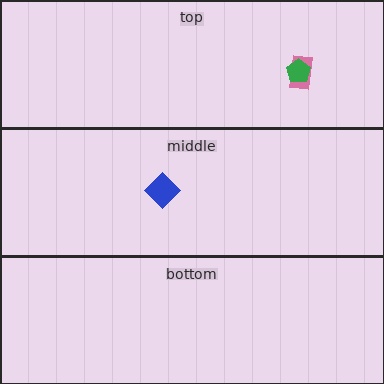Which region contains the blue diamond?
The middle region.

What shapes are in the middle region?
The blue diamond.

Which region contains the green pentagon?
The top region.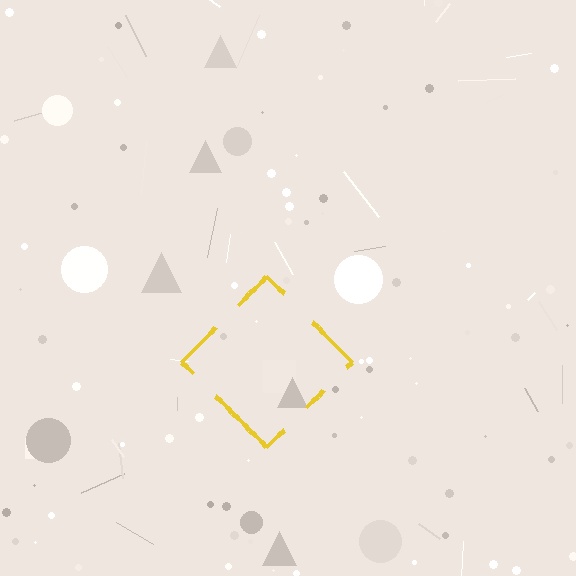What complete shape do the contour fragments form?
The contour fragments form a diamond.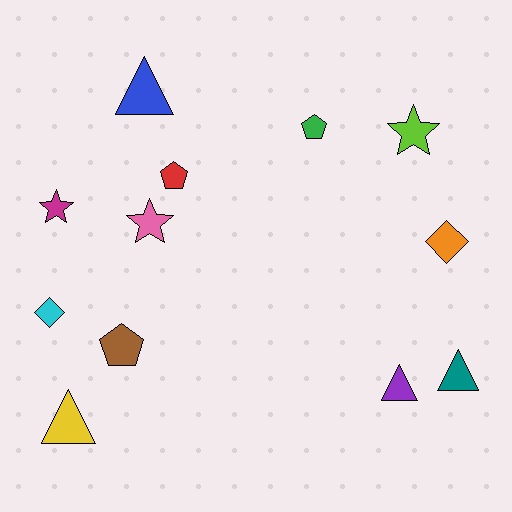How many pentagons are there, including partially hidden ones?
There are 3 pentagons.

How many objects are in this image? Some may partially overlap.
There are 12 objects.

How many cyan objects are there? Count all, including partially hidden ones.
There is 1 cyan object.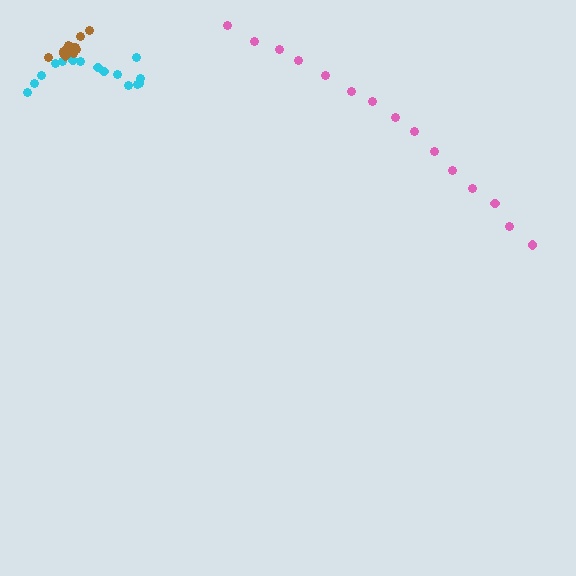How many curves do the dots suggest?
There are 3 distinct paths.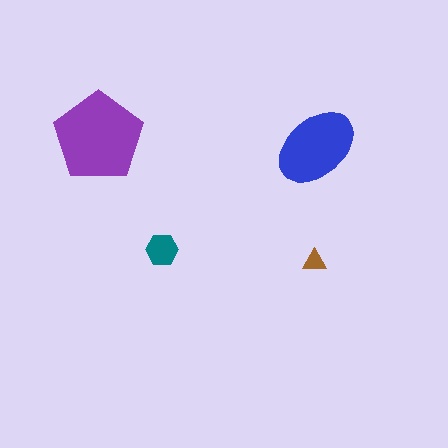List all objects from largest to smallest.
The purple pentagon, the blue ellipse, the teal hexagon, the brown triangle.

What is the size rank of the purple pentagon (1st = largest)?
1st.